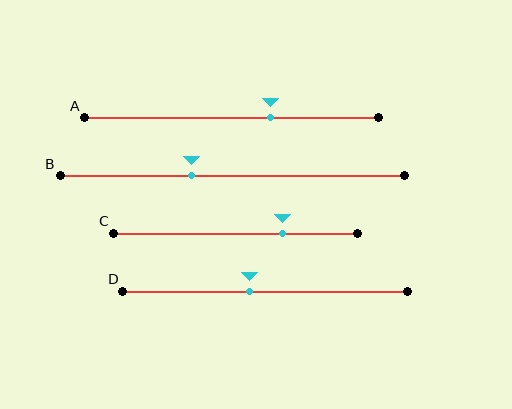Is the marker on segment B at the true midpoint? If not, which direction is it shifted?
No, the marker on segment B is shifted to the left by about 12% of the segment length.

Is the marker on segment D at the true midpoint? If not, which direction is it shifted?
No, the marker on segment D is shifted to the left by about 6% of the segment length.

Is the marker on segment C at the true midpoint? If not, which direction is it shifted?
No, the marker on segment C is shifted to the right by about 19% of the segment length.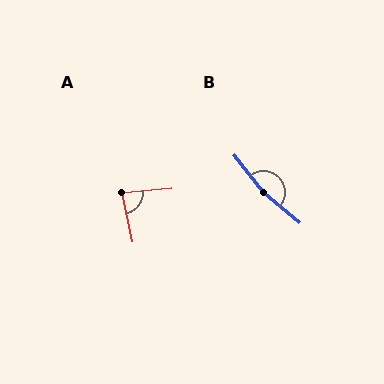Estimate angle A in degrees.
Approximately 84 degrees.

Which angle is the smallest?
A, at approximately 84 degrees.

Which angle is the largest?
B, at approximately 168 degrees.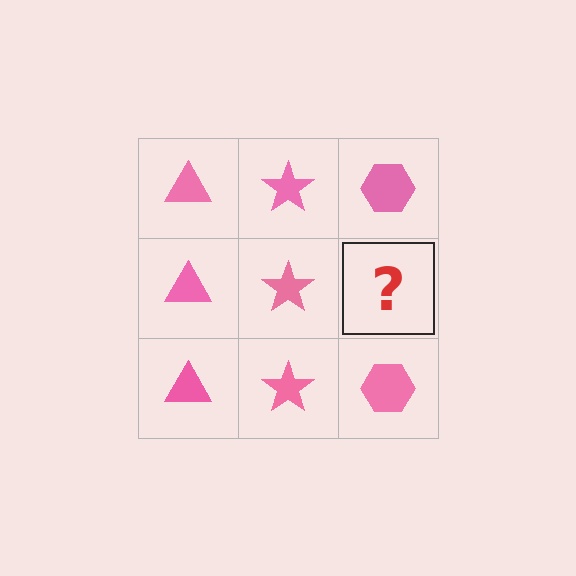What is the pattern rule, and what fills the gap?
The rule is that each column has a consistent shape. The gap should be filled with a pink hexagon.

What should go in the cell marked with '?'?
The missing cell should contain a pink hexagon.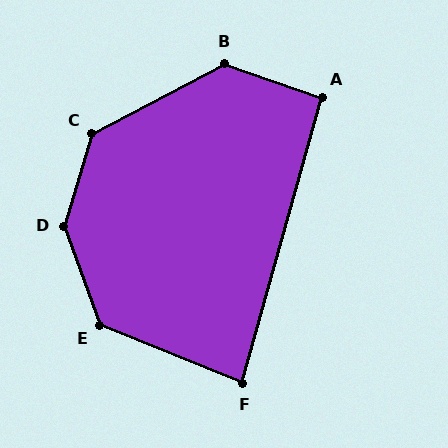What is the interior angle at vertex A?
Approximately 93 degrees (approximately right).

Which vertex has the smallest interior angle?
F, at approximately 84 degrees.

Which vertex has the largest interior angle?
D, at approximately 143 degrees.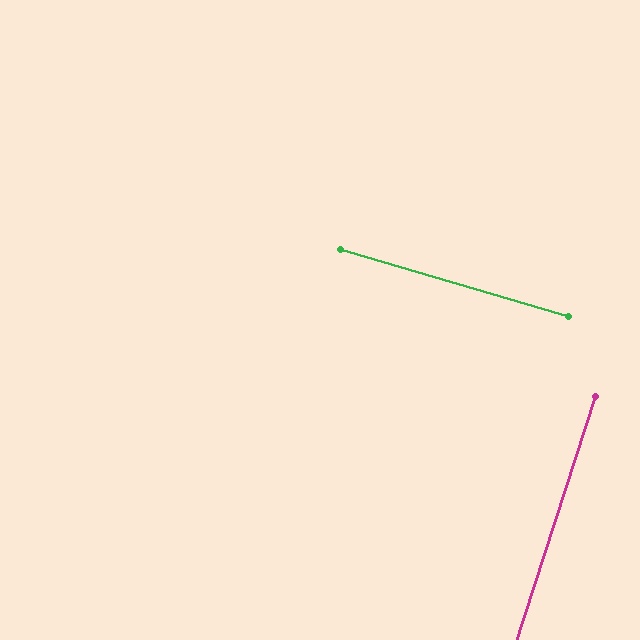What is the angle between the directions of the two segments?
Approximately 88 degrees.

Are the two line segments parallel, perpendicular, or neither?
Perpendicular — they meet at approximately 88°.